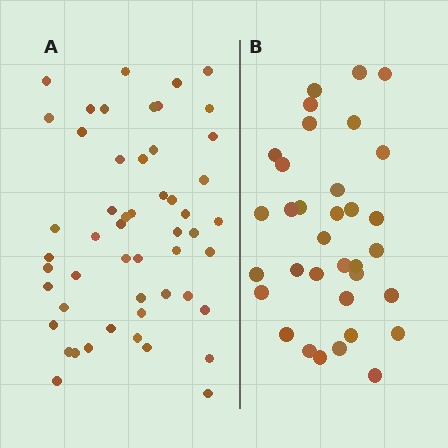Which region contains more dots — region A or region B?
Region A (the left region) has more dots.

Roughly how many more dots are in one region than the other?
Region A has approximately 20 more dots than region B.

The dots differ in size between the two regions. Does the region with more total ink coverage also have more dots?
No. Region B has more total ink coverage because its dots are larger, but region A actually contains more individual dots. Total area can be misleading — the number of items is what matters here.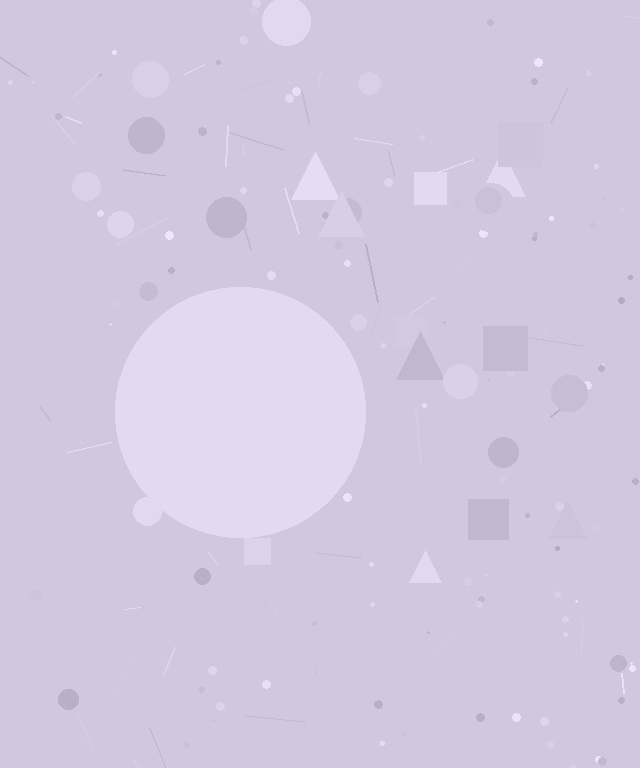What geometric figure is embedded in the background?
A circle is embedded in the background.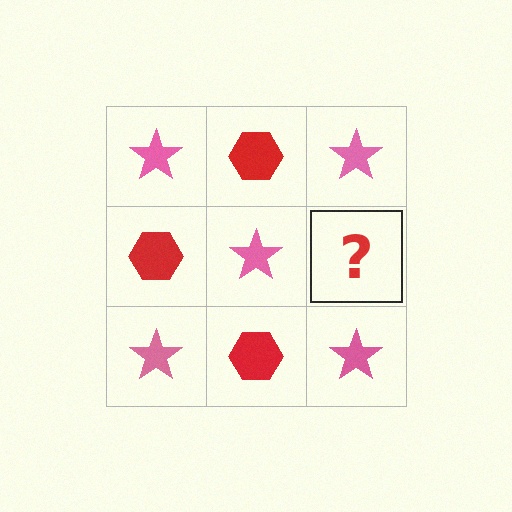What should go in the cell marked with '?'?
The missing cell should contain a red hexagon.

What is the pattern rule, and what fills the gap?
The rule is that it alternates pink star and red hexagon in a checkerboard pattern. The gap should be filled with a red hexagon.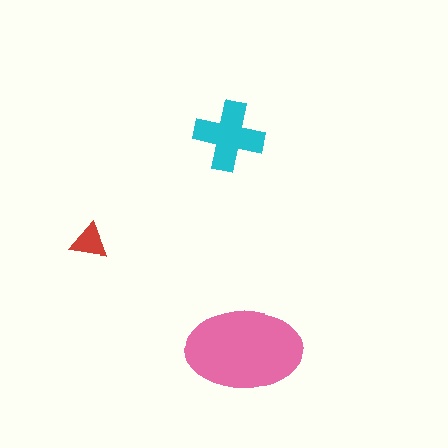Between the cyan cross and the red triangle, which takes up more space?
The cyan cross.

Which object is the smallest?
The red triangle.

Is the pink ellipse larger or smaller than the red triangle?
Larger.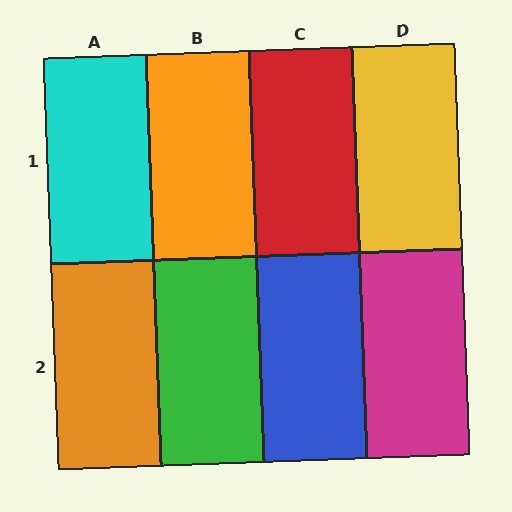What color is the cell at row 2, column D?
Magenta.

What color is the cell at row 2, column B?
Green.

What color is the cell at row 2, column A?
Orange.